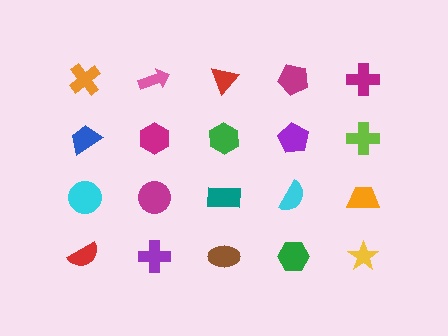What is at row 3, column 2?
A magenta circle.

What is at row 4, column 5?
A yellow star.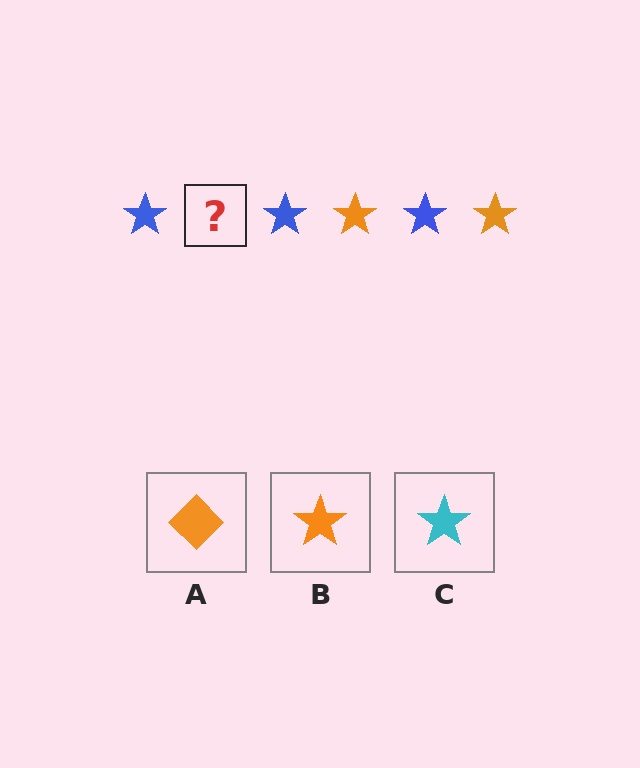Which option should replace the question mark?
Option B.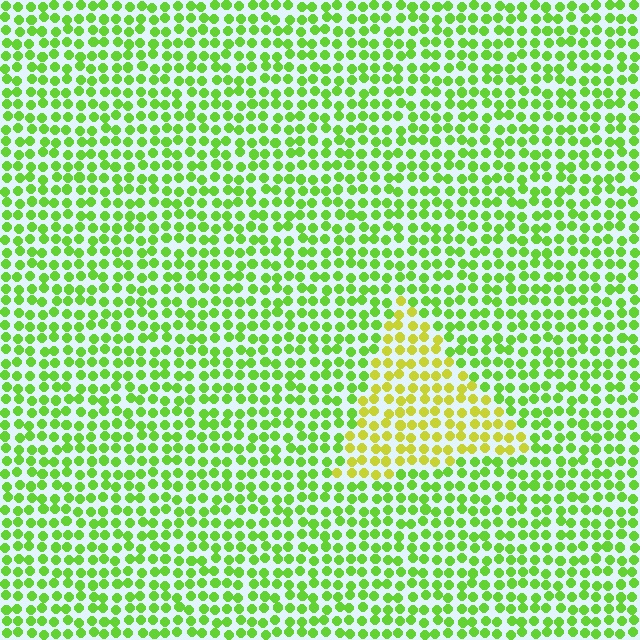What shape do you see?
I see a triangle.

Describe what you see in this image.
The image is filled with small lime elements in a uniform arrangement. A triangle-shaped region is visible where the elements are tinted to a slightly different hue, forming a subtle color boundary.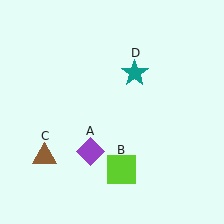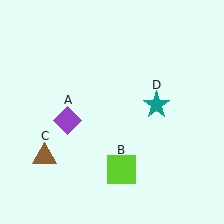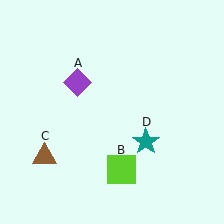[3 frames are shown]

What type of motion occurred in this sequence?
The purple diamond (object A), teal star (object D) rotated clockwise around the center of the scene.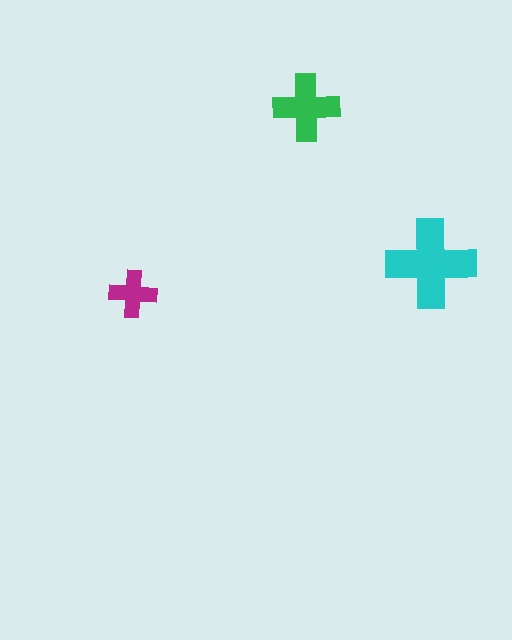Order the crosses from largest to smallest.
the cyan one, the green one, the magenta one.